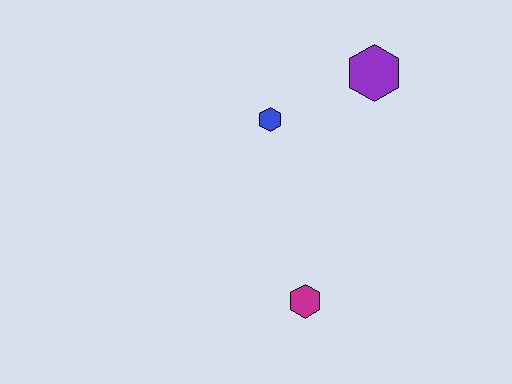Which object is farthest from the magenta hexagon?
The purple hexagon is farthest from the magenta hexagon.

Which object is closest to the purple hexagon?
The blue hexagon is closest to the purple hexagon.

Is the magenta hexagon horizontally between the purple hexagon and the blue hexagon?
Yes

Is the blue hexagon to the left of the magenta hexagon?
Yes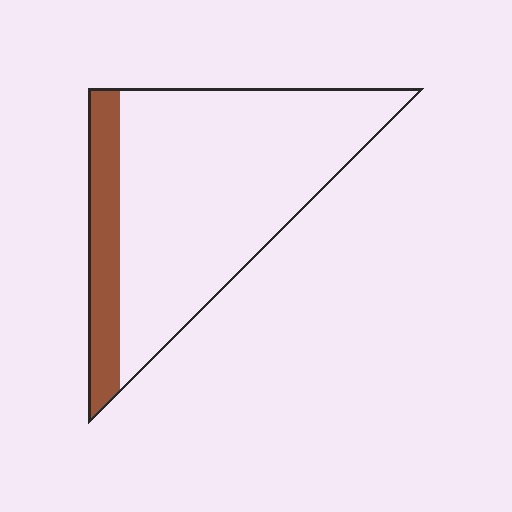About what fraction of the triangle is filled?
About one sixth (1/6).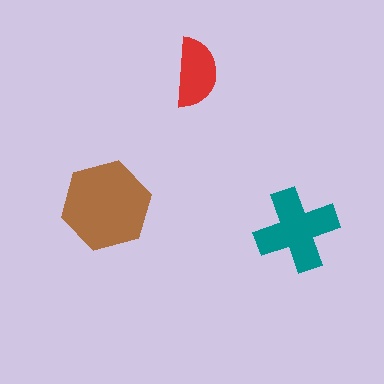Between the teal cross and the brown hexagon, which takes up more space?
The brown hexagon.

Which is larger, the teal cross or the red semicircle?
The teal cross.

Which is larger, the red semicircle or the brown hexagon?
The brown hexagon.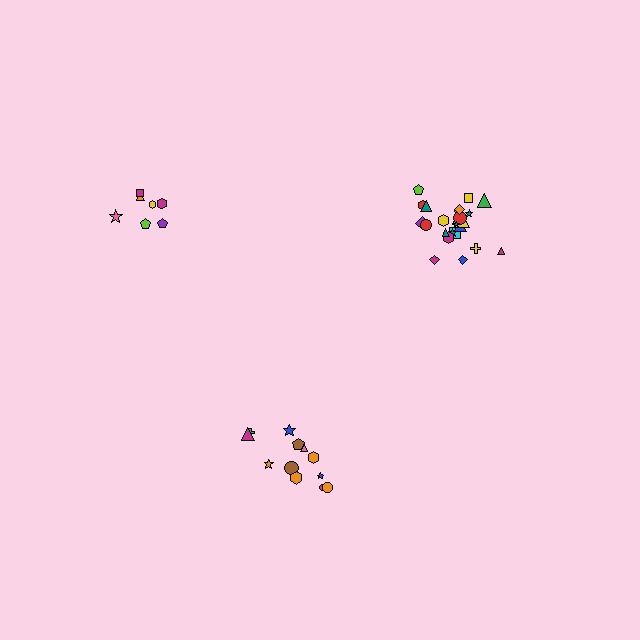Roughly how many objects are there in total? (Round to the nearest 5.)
Roughly 45 objects in total.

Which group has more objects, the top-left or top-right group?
The top-right group.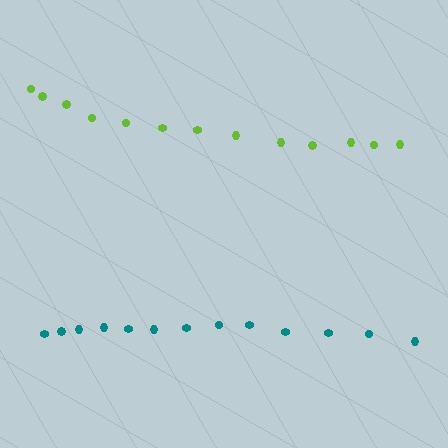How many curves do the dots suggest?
There are 2 distinct paths.